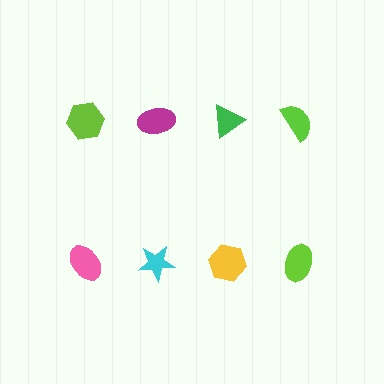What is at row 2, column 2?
A cyan star.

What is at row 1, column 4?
A lime semicircle.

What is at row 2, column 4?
A lime ellipse.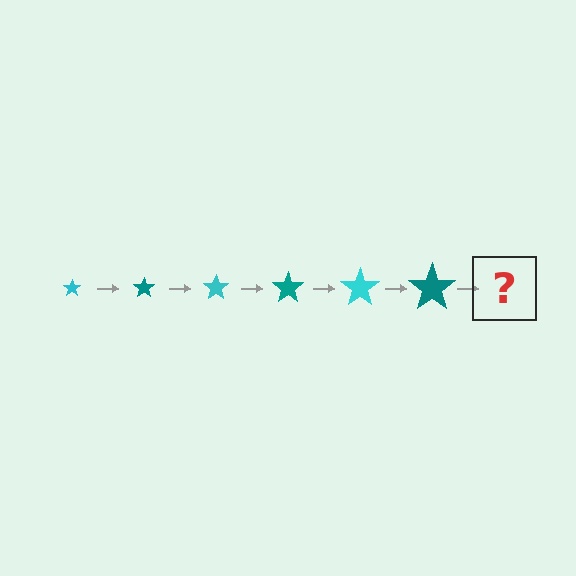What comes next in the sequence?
The next element should be a cyan star, larger than the previous one.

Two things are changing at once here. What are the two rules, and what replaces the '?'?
The two rules are that the star grows larger each step and the color cycles through cyan and teal. The '?' should be a cyan star, larger than the previous one.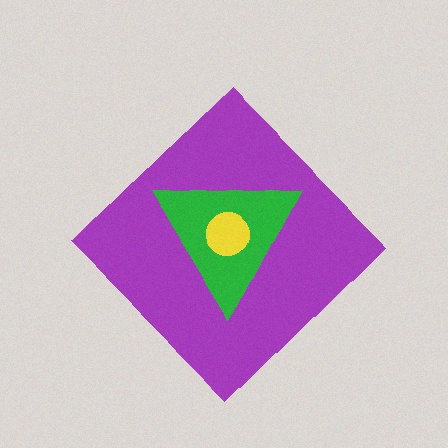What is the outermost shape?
The purple diamond.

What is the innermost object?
The yellow circle.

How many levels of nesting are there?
3.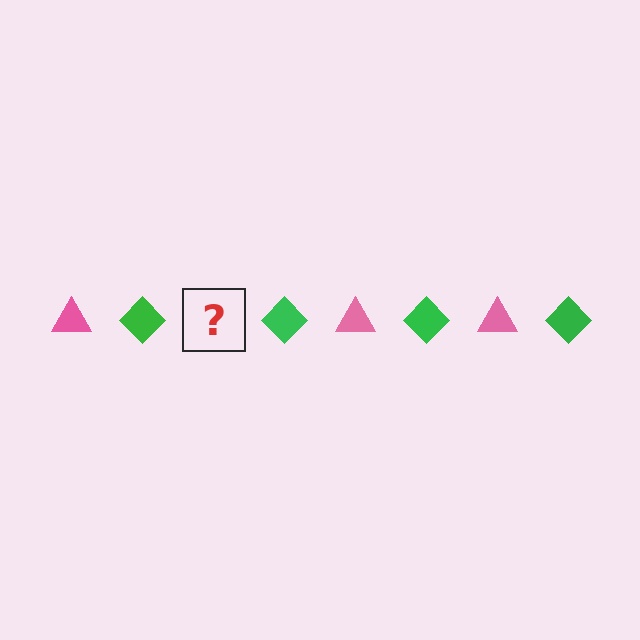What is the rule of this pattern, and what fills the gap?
The rule is that the pattern alternates between pink triangle and green diamond. The gap should be filled with a pink triangle.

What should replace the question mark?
The question mark should be replaced with a pink triangle.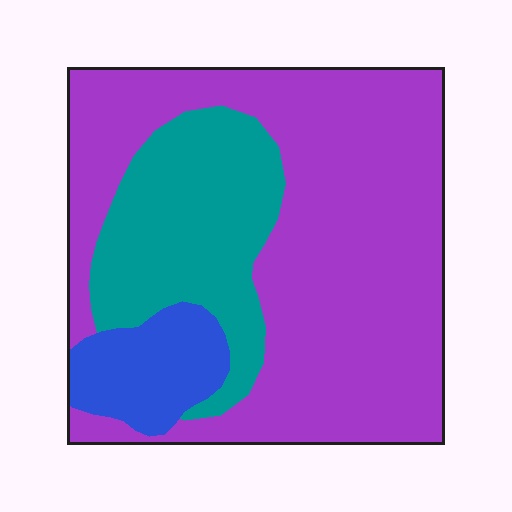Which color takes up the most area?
Purple, at roughly 65%.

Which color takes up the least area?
Blue, at roughly 10%.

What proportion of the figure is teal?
Teal covers around 25% of the figure.